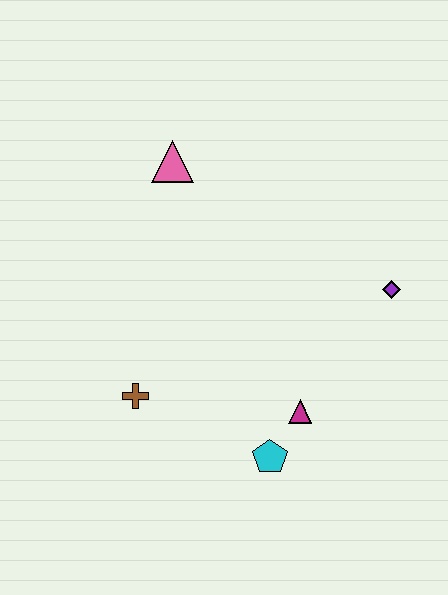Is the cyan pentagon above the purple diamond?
No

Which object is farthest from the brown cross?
The purple diamond is farthest from the brown cross.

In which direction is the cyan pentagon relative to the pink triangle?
The cyan pentagon is below the pink triangle.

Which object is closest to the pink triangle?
The brown cross is closest to the pink triangle.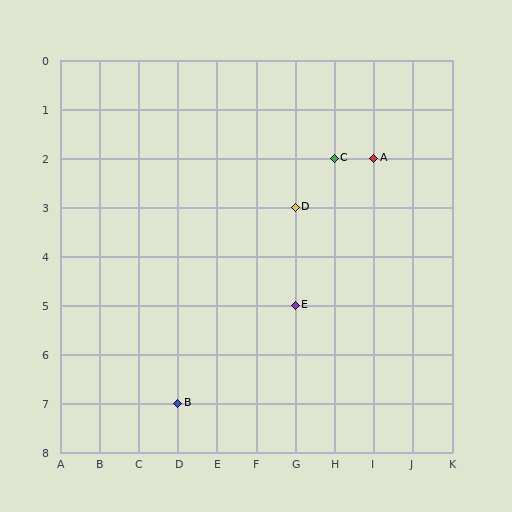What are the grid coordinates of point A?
Point A is at grid coordinates (I, 2).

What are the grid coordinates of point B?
Point B is at grid coordinates (D, 7).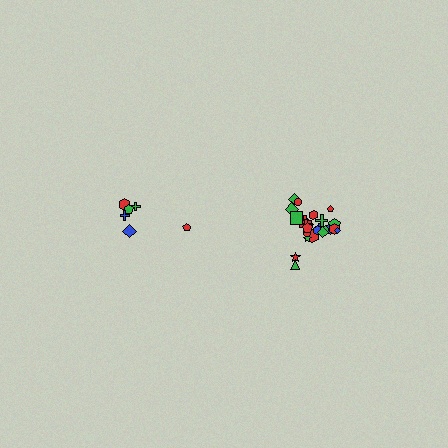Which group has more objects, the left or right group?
The right group.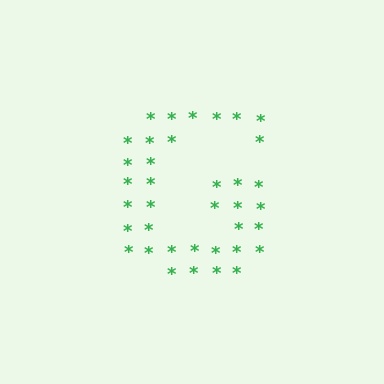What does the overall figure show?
The overall figure shows the letter G.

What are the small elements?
The small elements are asterisks.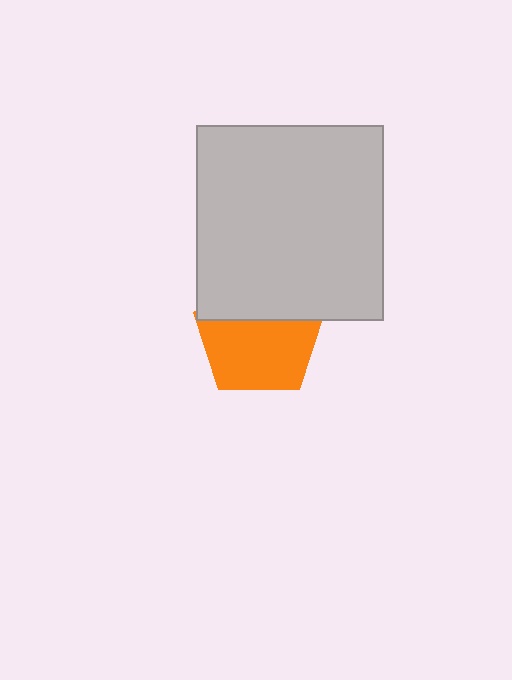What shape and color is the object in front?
The object in front is a light gray rectangle.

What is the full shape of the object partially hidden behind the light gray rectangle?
The partially hidden object is an orange pentagon.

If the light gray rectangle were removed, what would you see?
You would see the complete orange pentagon.